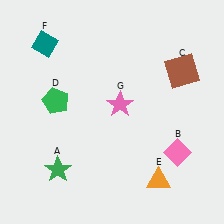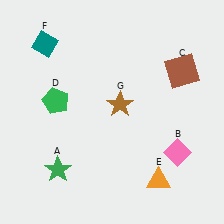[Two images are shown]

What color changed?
The star (G) changed from pink in Image 1 to brown in Image 2.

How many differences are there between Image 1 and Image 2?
There is 1 difference between the two images.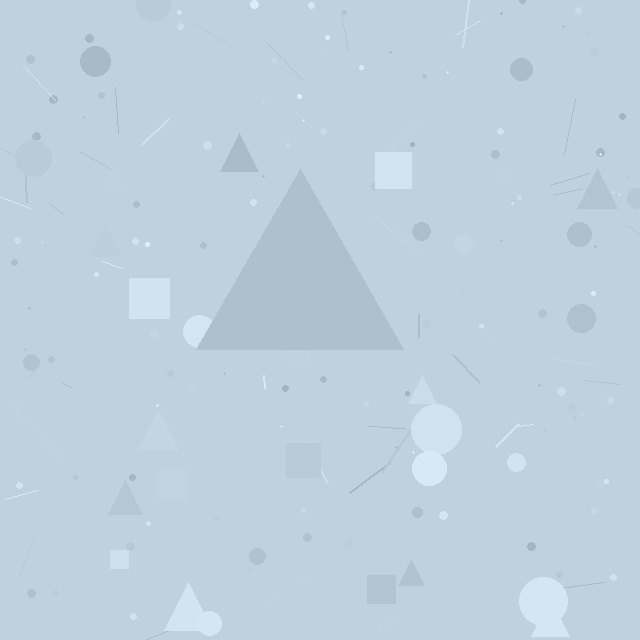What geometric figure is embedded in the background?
A triangle is embedded in the background.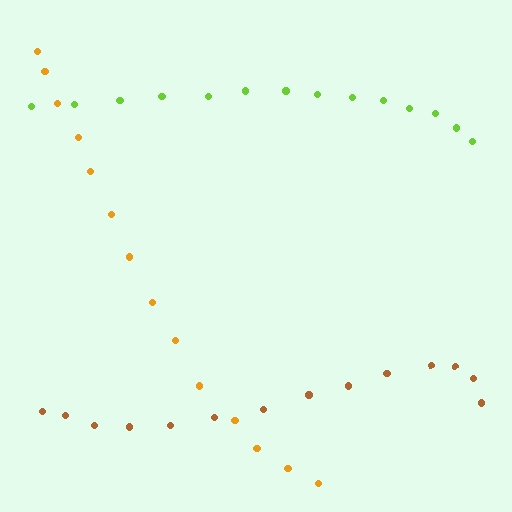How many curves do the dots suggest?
There are 3 distinct paths.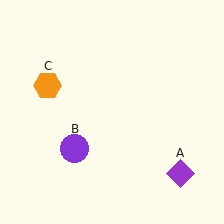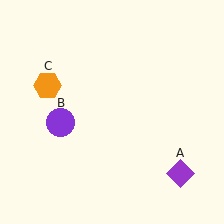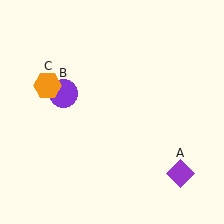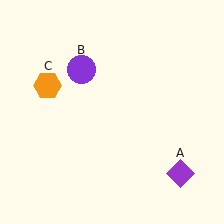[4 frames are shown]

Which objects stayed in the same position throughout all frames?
Purple diamond (object A) and orange hexagon (object C) remained stationary.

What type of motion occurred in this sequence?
The purple circle (object B) rotated clockwise around the center of the scene.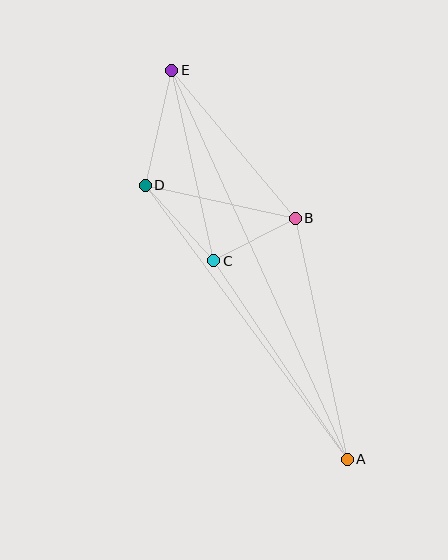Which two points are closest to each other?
Points B and C are closest to each other.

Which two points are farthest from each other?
Points A and E are farthest from each other.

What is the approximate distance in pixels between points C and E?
The distance between C and E is approximately 195 pixels.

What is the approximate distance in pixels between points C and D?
The distance between C and D is approximately 102 pixels.